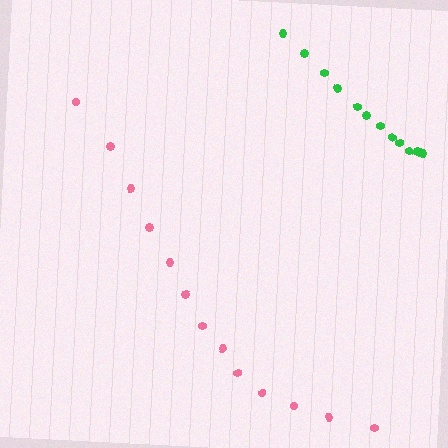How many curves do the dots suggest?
There are 2 distinct paths.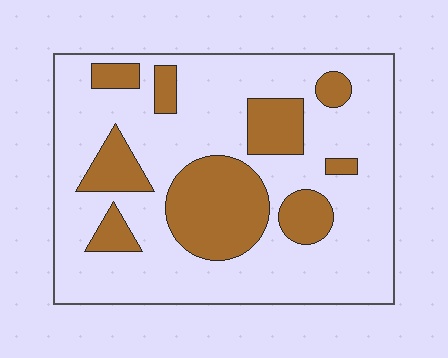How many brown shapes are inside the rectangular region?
9.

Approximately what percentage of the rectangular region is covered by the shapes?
Approximately 25%.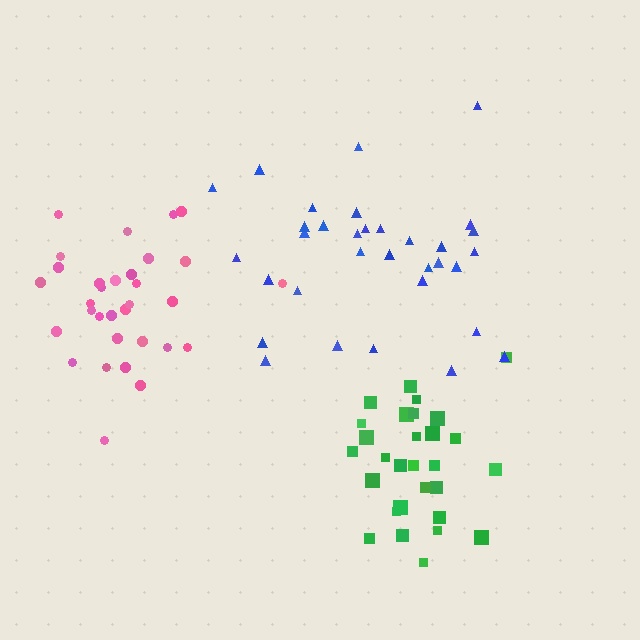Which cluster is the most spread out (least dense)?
Blue.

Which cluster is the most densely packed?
Green.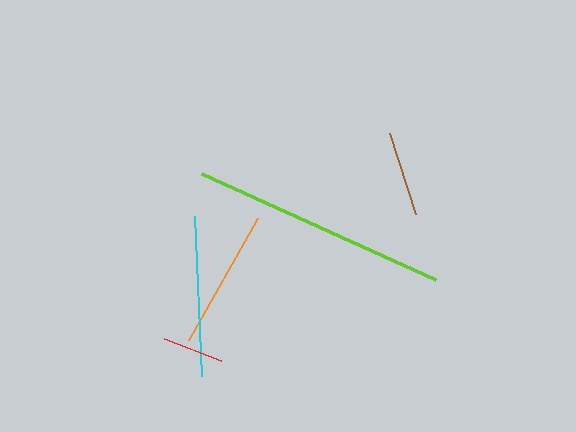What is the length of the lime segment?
The lime segment is approximately 257 pixels long.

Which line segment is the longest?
The lime line is the longest at approximately 257 pixels.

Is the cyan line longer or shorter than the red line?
The cyan line is longer than the red line.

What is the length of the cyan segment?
The cyan segment is approximately 159 pixels long.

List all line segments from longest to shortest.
From longest to shortest: lime, cyan, orange, brown, red.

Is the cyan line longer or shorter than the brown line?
The cyan line is longer than the brown line.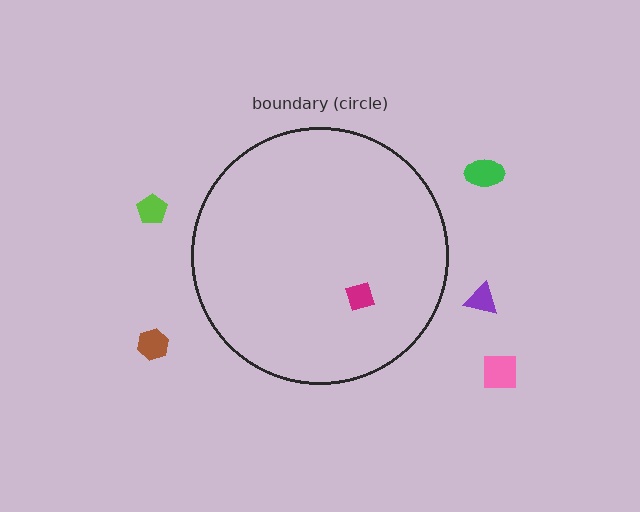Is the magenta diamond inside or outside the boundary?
Inside.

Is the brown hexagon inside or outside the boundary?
Outside.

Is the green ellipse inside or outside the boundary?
Outside.